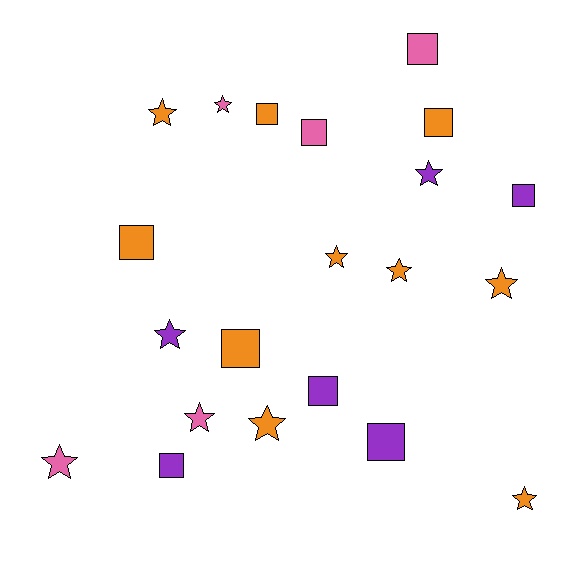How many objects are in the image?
There are 21 objects.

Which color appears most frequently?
Orange, with 10 objects.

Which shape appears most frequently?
Star, with 11 objects.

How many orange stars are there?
There are 6 orange stars.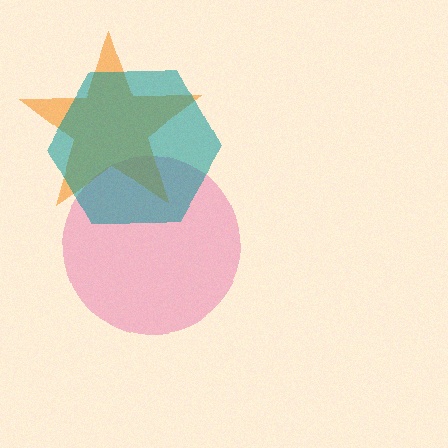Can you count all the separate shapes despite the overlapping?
Yes, there are 3 separate shapes.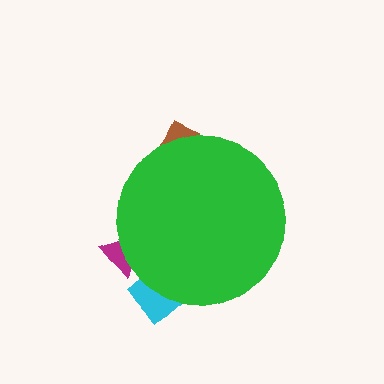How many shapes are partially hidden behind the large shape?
3 shapes are partially hidden.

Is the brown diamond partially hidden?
Yes, the brown diamond is partially hidden behind the green circle.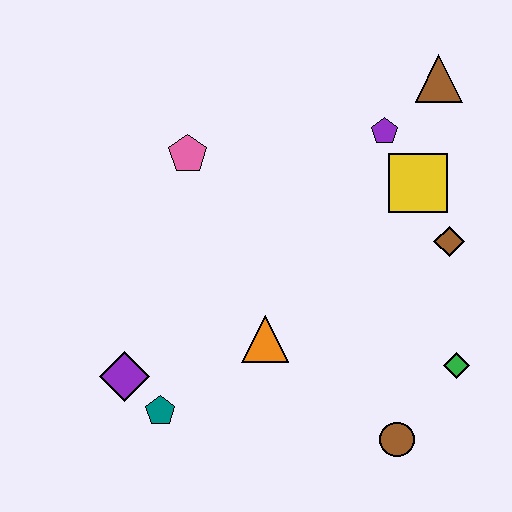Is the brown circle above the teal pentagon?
No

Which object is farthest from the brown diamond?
The purple diamond is farthest from the brown diamond.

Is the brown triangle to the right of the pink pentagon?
Yes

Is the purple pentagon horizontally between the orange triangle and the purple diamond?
No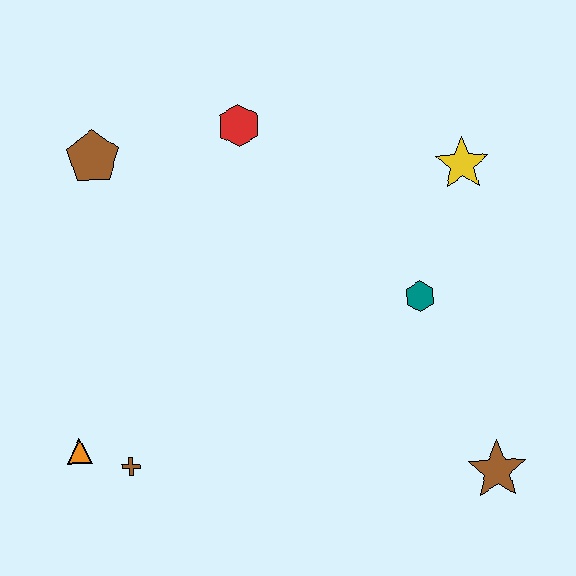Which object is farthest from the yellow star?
The orange triangle is farthest from the yellow star.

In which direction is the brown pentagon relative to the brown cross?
The brown pentagon is above the brown cross.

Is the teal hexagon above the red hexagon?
No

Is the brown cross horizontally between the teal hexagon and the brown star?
No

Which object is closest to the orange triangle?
The brown cross is closest to the orange triangle.